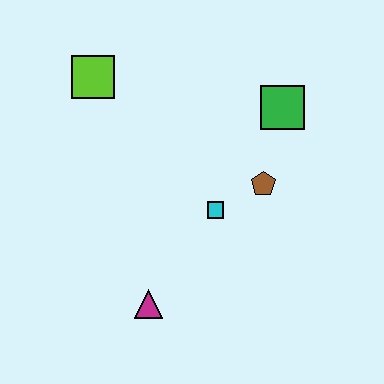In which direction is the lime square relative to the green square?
The lime square is to the left of the green square.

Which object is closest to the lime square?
The cyan square is closest to the lime square.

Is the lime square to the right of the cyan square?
No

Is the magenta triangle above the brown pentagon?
No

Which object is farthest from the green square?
The magenta triangle is farthest from the green square.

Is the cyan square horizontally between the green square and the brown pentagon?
No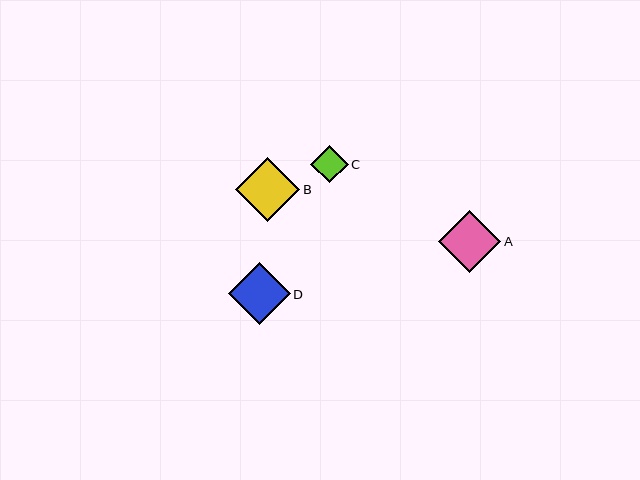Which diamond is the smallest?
Diamond C is the smallest with a size of approximately 38 pixels.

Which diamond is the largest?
Diamond B is the largest with a size of approximately 64 pixels.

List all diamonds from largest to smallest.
From largest to smallest: B, D, A, C.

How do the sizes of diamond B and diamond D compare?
Diamond B and diamond D are approximately the same size.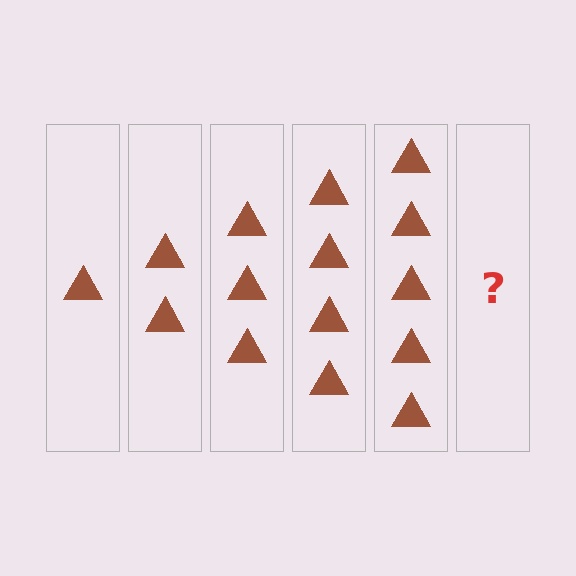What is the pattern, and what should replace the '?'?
The pattern is that each step adds one more triangle. The '?' should be 6 triangles.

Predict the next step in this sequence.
The next step is 6 triangles.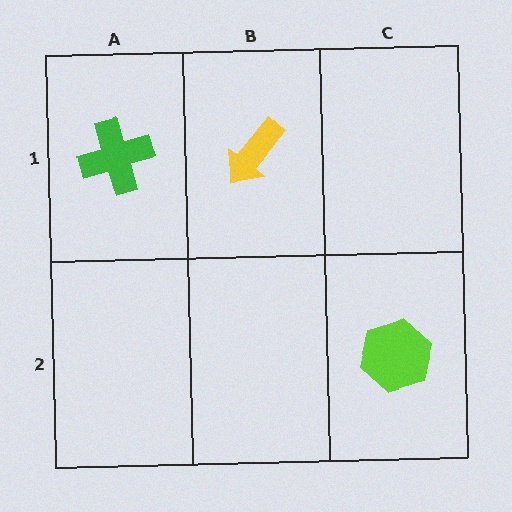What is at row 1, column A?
A green cross.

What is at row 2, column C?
A lime hexagon.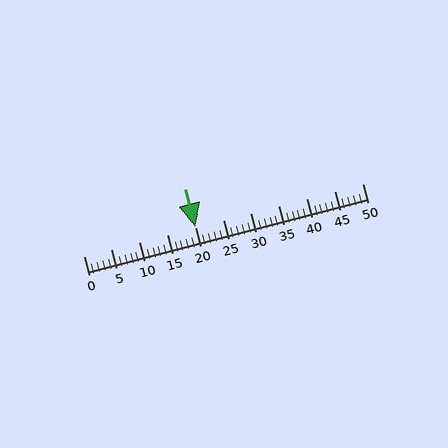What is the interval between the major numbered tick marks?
The major tick marks are spaced 5 units apart.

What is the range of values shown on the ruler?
The ruler shows values from 0 to 50.